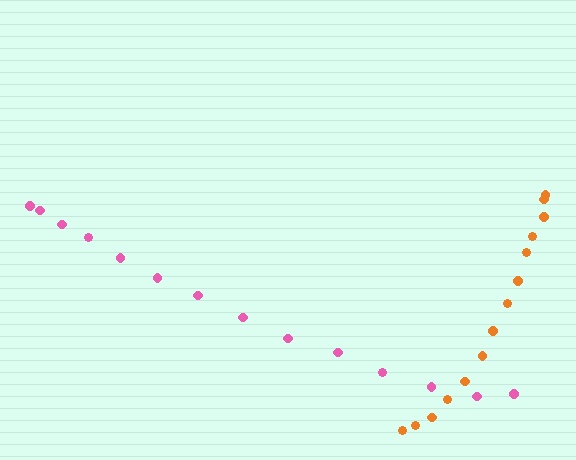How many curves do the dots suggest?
There are 2 distinct paths.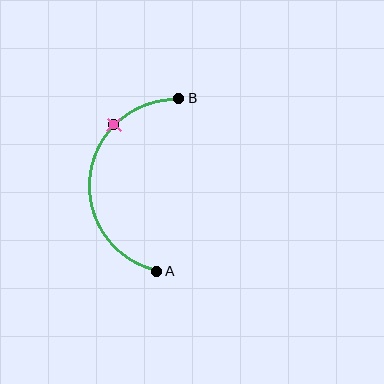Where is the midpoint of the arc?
The arc midpoint is the point on the curve farthest from the straight line joining A and B. It sits to the left of that line.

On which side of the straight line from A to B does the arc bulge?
The arc bulges to the left of the straight line connecting A and B.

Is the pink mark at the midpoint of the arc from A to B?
No. The pink mark lies on the arc but is closer to endpoint B. The arc midpoint would be at the point on the curve equidistant along the arc from both A and B.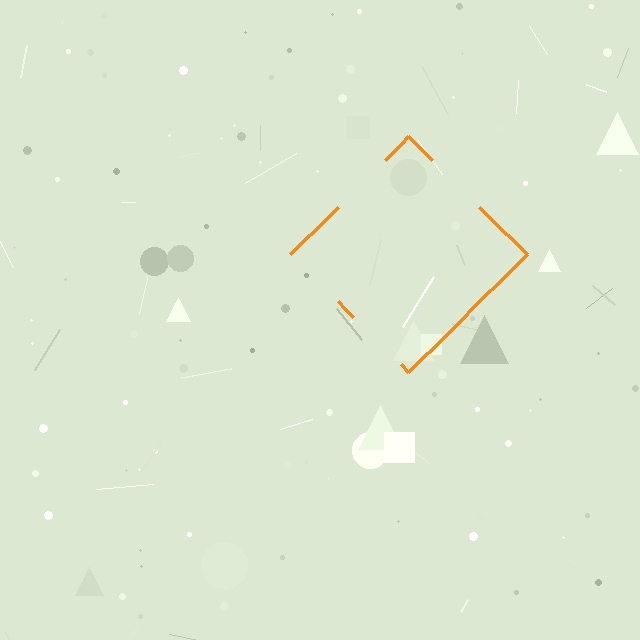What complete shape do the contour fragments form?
The contour fragments form a diamond.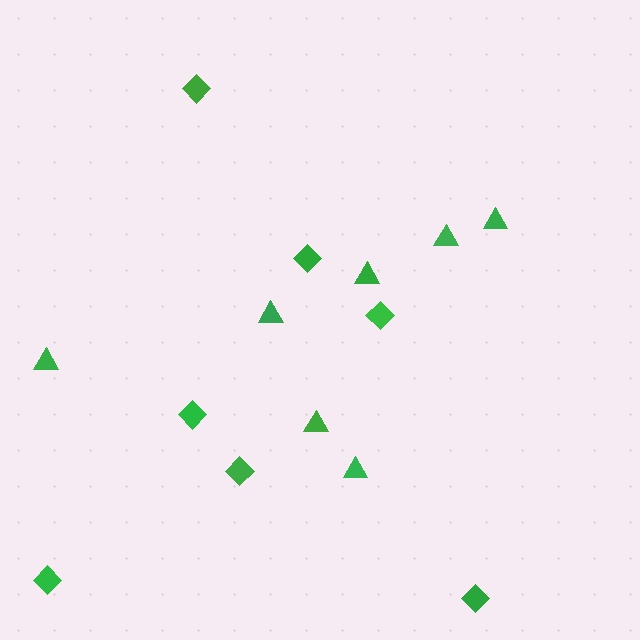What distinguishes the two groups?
There are 2 groups: one group of diamonds (7) and one group of triangles (7).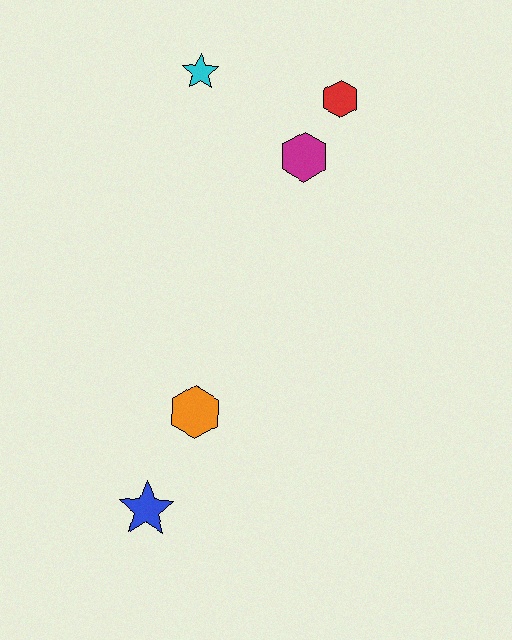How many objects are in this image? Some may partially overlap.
There are 5 objects.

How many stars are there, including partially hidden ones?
There are 2 stars.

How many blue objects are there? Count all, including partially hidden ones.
There is 1 blue object.